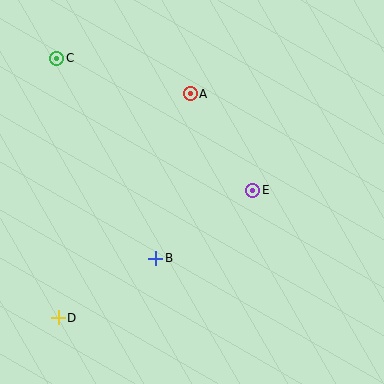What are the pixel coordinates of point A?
Point A is at (190, 94).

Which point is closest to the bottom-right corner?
Point E is closest to the bottom-right corner.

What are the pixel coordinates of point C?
Point C is at (57, 58).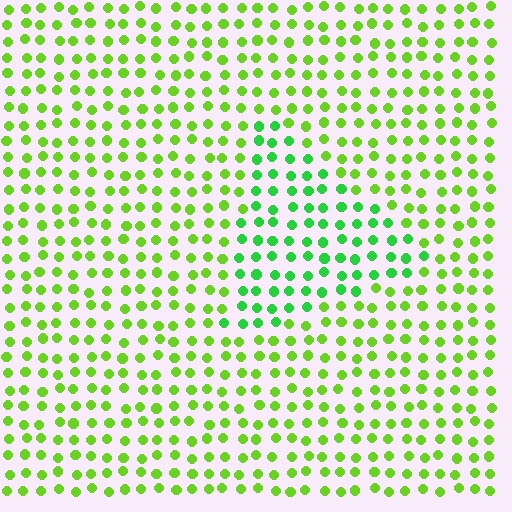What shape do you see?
I see a triangle.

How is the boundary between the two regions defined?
The boundary is defined purely by a slight shift in hue (about 33 degrees). Spacing, size, and orientation are identical on both sides.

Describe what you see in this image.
The image is filled with small lime elements in a uniform arrangement. A triangle-shaped region is visible where the elements are tinted to a slightly different hue, forming a subtle color boundary.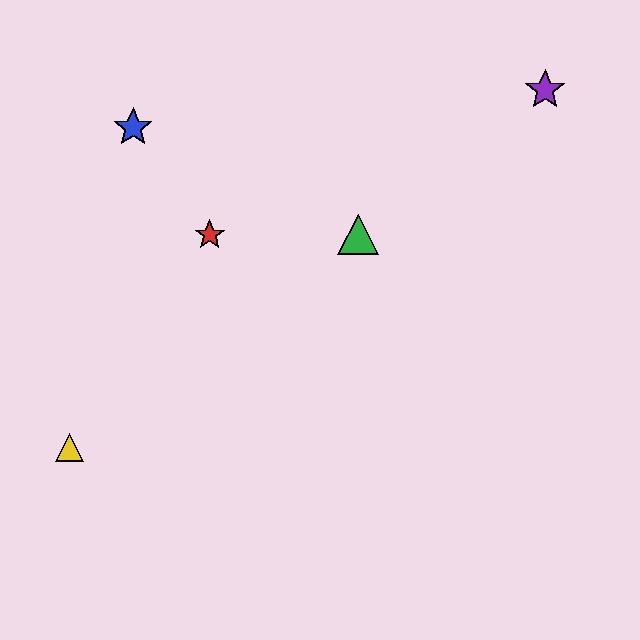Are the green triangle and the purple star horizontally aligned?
No, the green triangle is at y≈235 and the purple star is at y≈90.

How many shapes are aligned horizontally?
2 shapes (the red star, the green triangle) are aligned horizontally.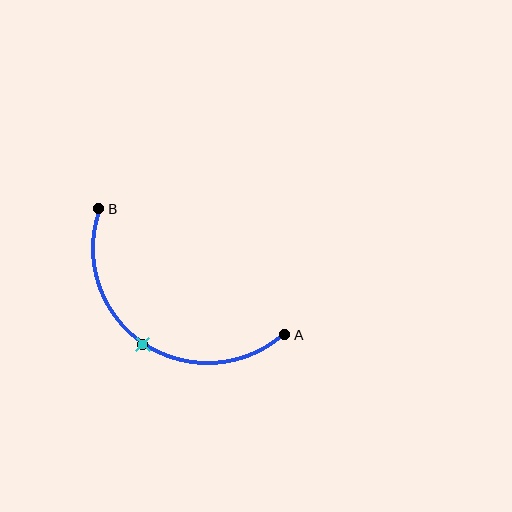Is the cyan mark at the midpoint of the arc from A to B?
Yes. The cyan mark lies on the arc at equal arc-length from both A and B — it is the arc midpoint.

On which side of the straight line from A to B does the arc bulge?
The arc bulges below and to the left of the straight line connecting A and B.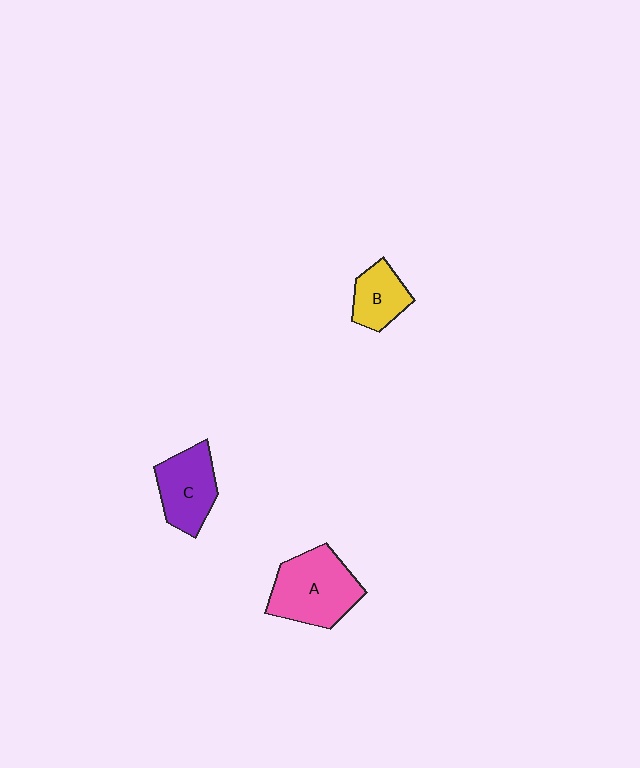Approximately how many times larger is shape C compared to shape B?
Approximately 1.4 times.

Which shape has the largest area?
Shape A (pink).